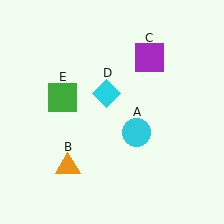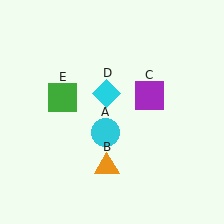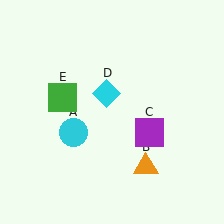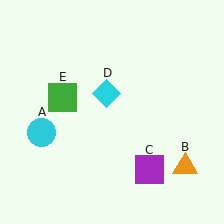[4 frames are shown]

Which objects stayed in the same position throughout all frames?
Cyan diamond (object D) and green square (object E) remained stationary.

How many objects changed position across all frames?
3 objects changed position: cyan circle (object A), orange triangle (object B), purple square (object C).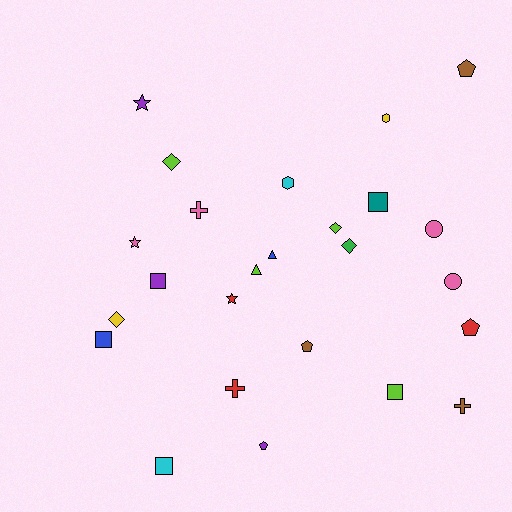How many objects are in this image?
There are 25 objects.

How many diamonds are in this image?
There are 4 diamonds.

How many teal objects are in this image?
There is 1 teal object.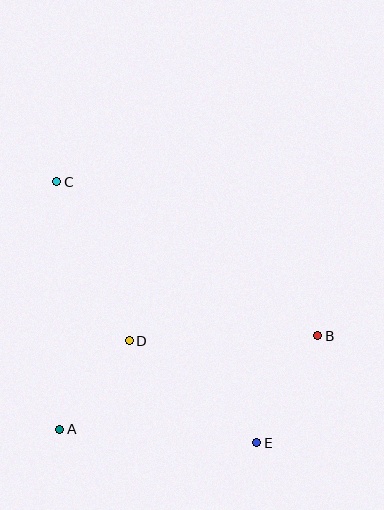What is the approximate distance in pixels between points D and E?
The distance between D and E is approximately 164 pixels.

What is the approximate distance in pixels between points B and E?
The distance between B and E is approximately 123 pixels.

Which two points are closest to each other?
Points A and D are closest to each other.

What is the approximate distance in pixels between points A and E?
The distance between A and E is approximately 198 pixels.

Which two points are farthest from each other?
Points C and E are farthest from each other.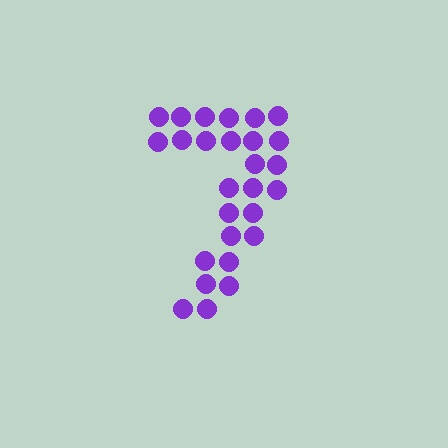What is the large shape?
The large shape is the digit 7.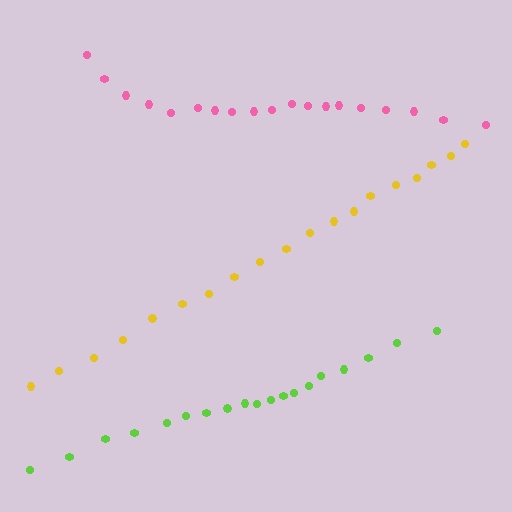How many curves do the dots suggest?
There are 3 distinct paths.